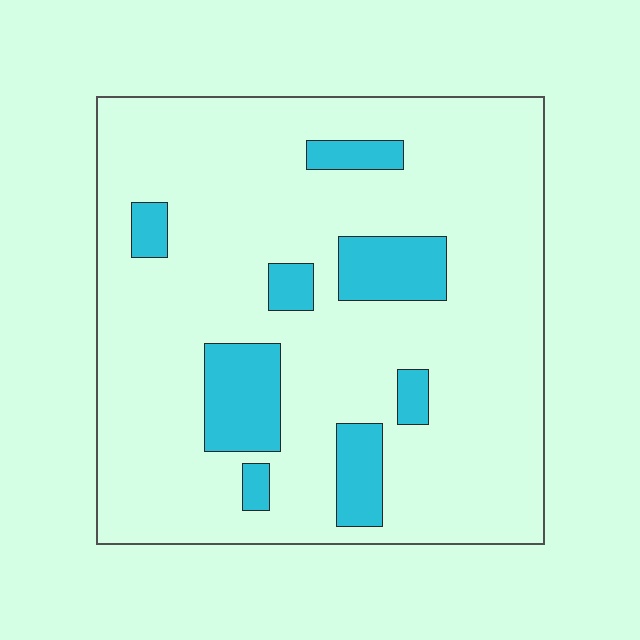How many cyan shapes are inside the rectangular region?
8.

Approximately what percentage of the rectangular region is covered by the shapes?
Approximately 15%.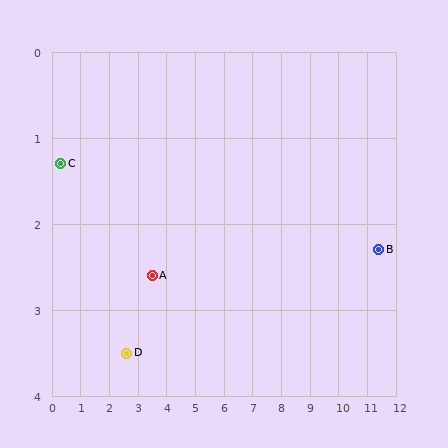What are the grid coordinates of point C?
Point C is at approximately (0.3, 1.3).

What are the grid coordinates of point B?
Point B is at approximately (11.4, 2.3).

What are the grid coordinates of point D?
Point D is at approximately (2.6, 3.5).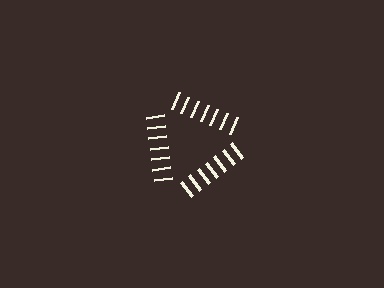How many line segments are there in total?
21 — 7 along each of the 3 edges.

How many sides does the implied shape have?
3 sides — the line-ends trace a triangle.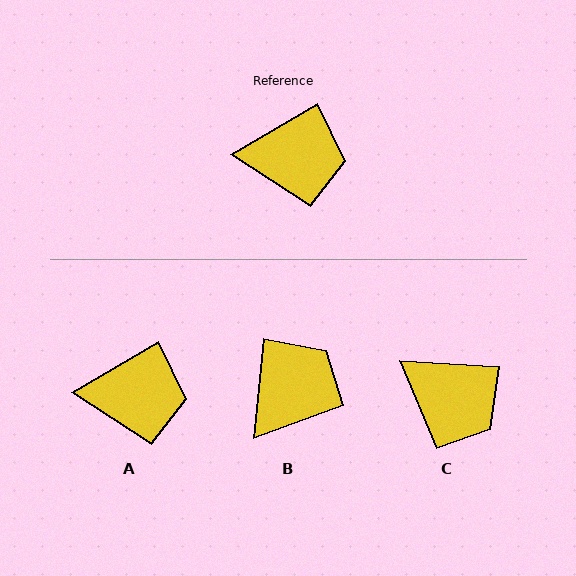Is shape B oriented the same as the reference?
No, it is off by about 54 degrees.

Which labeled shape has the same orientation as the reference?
A.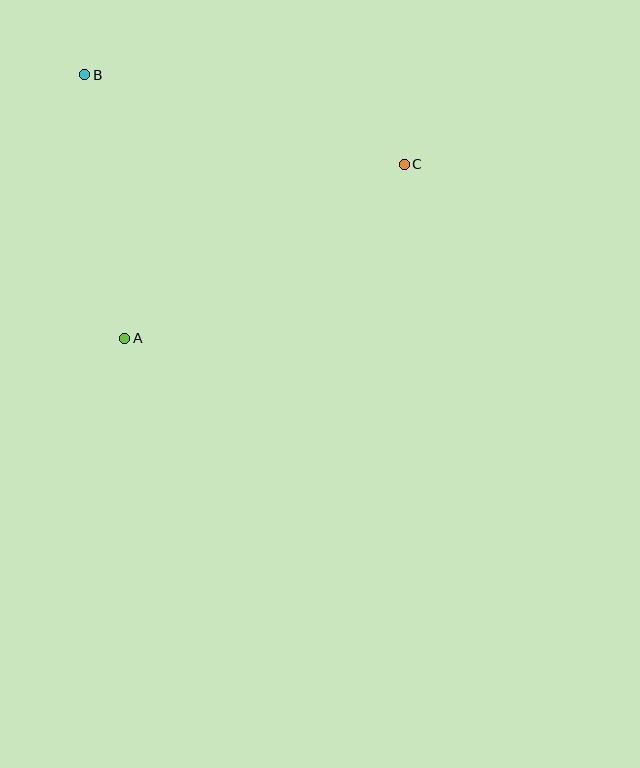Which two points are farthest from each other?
Points B and C are farthest from each other.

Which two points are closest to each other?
Points A and B are closest to each other.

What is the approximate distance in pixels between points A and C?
The distance between A and C is approximately 329 pixels.